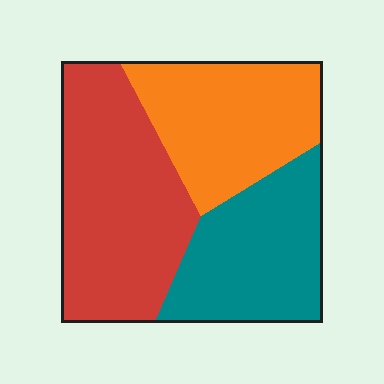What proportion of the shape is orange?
Orange covers around 30% of the shape.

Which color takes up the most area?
Red, at roughly 40%.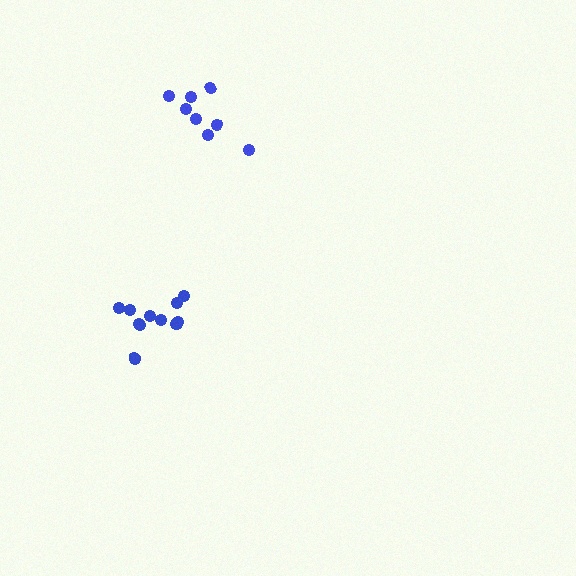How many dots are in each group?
Group 1: 8 dots, Group 2: 11 dots (19 total).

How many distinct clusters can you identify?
There are 2 distinct clusters.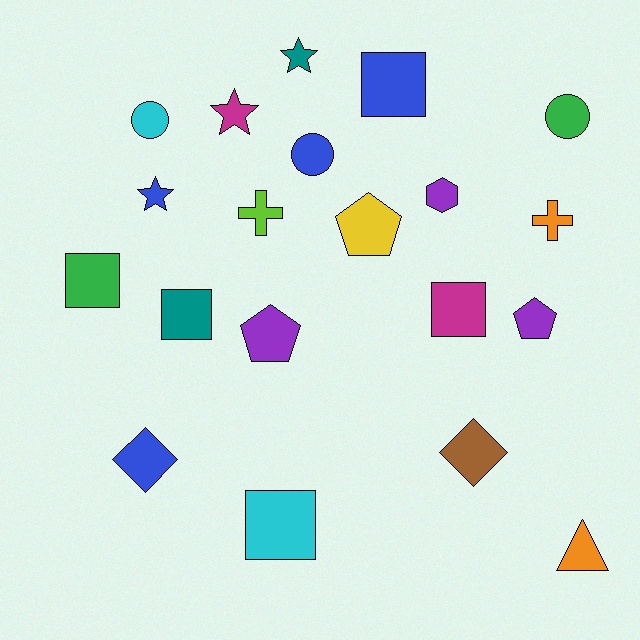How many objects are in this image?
There are 20 objects.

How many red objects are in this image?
There are no red objects.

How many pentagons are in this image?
There are 3 pentagons.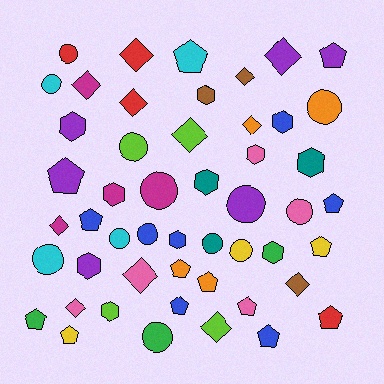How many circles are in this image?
There are 13 circles.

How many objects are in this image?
There are 50 objects.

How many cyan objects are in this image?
There are 4 cyan objects.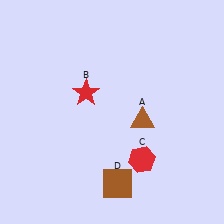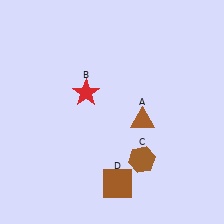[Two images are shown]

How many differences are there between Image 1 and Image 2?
There is 1 difference between the two images.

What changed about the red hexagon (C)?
In Image 1, C is red. In Image 2, it changed to brown.